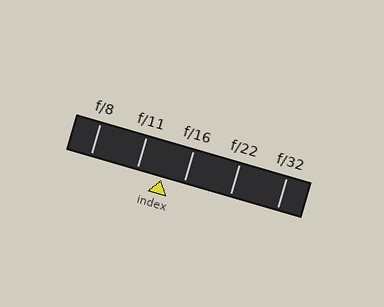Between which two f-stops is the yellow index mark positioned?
The index mark is between f/11 and f/16.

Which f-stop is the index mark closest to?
The index mark is closest to f/16.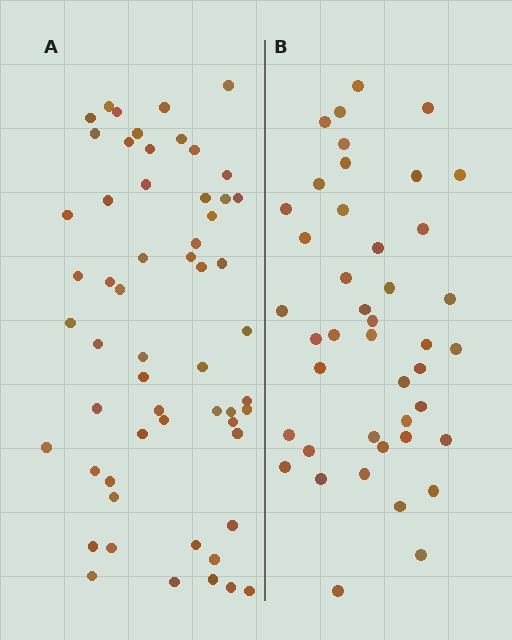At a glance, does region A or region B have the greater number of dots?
Region A (the left region) has more dots.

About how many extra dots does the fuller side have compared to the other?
Region A has approximately 15 more dots than region B.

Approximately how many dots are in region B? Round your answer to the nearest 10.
About 40 dots. (The exact count is 43, which rounds to 40.)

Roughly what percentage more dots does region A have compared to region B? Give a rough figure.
About 35% more.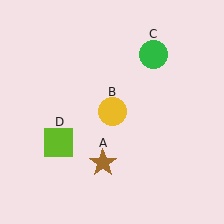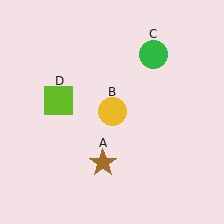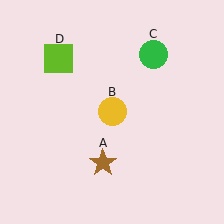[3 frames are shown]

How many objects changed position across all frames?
1 object changed position: lime square (object D).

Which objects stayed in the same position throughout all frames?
Brown star (object A) and yellow circle (object B) and green circle (object C) remained stationary.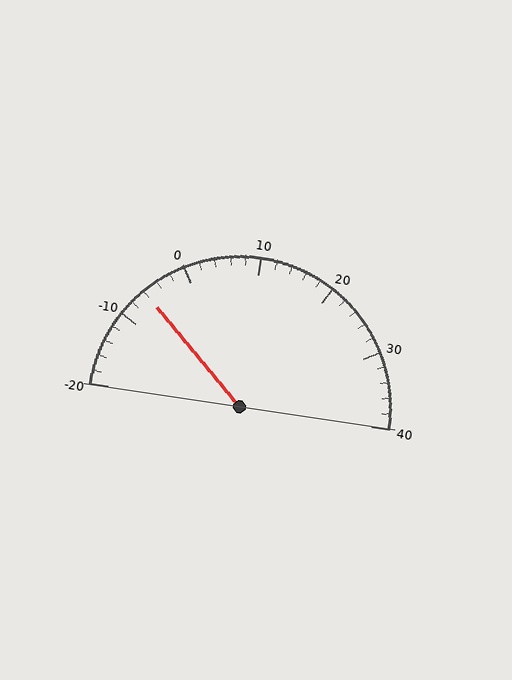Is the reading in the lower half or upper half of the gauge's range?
The reading is in the lower half of the range (-20 to 40).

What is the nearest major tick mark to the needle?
The nearest major tick mark is -10.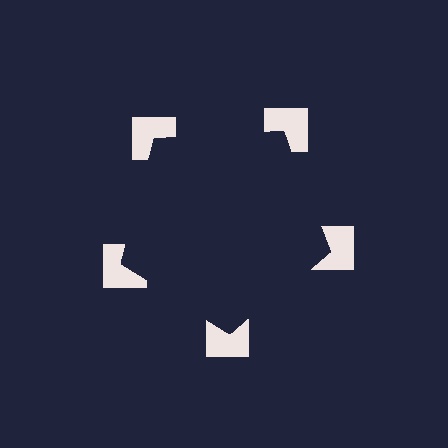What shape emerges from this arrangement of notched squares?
An illusory pentagon — its edges are inferred from the aligned wedge cuts in the notched squares, not physically drawn.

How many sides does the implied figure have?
5 sides.